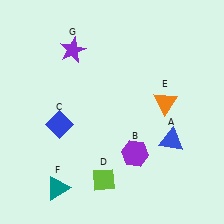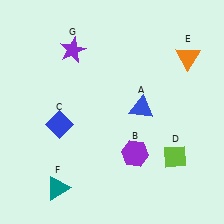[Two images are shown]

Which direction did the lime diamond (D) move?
The lime diamond (D) moved right.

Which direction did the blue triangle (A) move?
The blue triangle (A) moved up.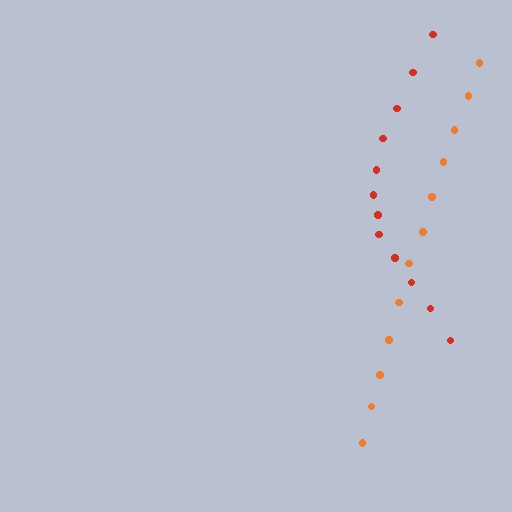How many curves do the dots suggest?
There are 2 distinct paths.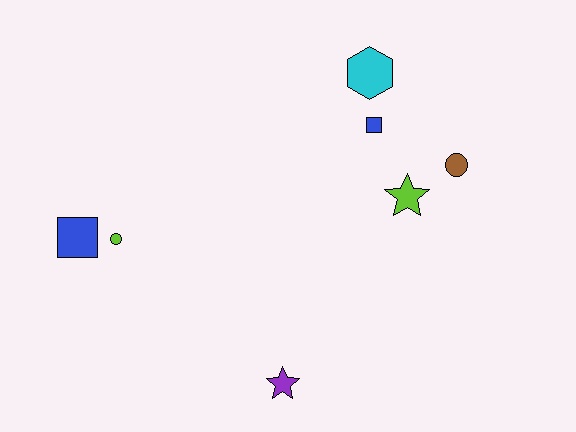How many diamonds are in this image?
There are no diamonds.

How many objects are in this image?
There are 7 objects.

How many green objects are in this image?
There are no green objects.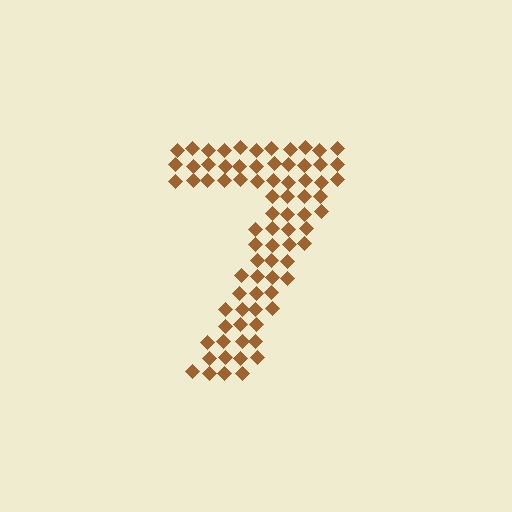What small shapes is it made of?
It is made of small diamonds.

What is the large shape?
The large shape is the digit 7.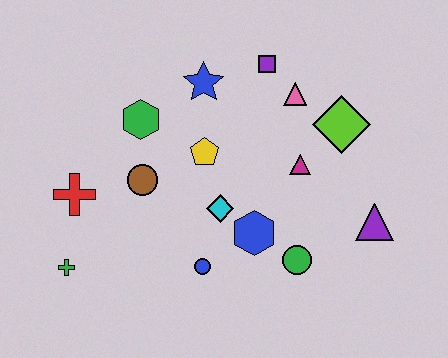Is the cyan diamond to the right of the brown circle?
Yes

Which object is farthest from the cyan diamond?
The green cross is farthest from the cyan diamond.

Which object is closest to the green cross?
The red cross is closest to the green cross.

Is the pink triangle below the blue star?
Yes